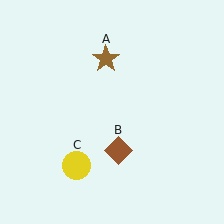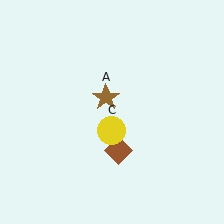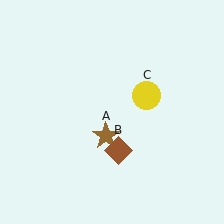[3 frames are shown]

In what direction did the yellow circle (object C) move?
The yellow circle (object C) moved up and to the right.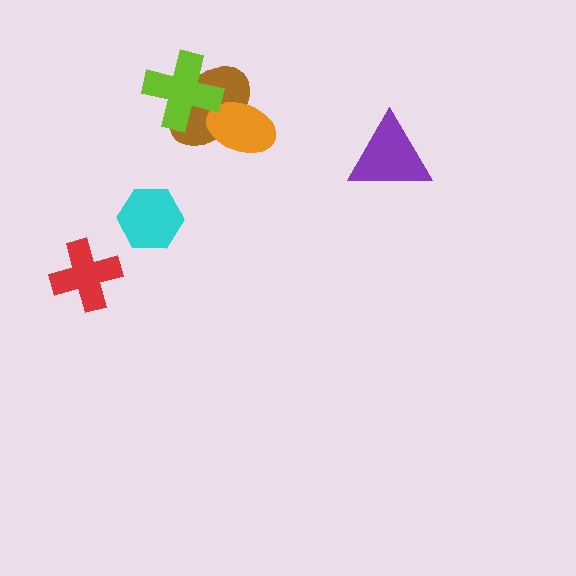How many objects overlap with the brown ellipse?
2 objects overlap with the brown ellipse.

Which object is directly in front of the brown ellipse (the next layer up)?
The orange ellipse is directly in front of the brown ellipse.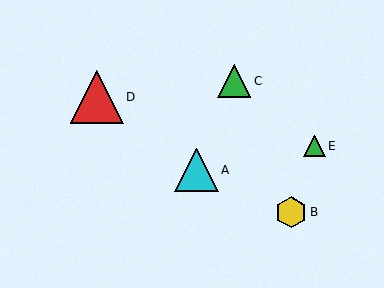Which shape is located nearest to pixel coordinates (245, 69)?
The green triangle (labeled C) at (234, 81) is nearest to that location.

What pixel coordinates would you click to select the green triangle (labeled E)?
Click at (315, 146) to select the green triangle E.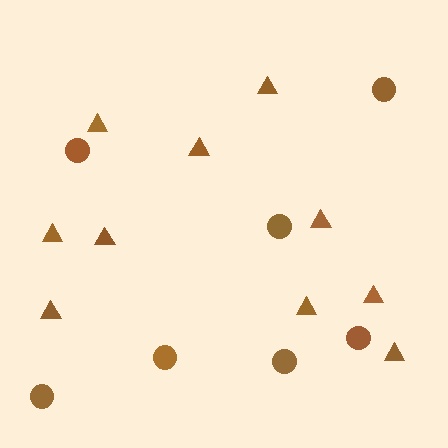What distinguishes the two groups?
There are 2 groups: one group of triangles (10) and one group of circles (7).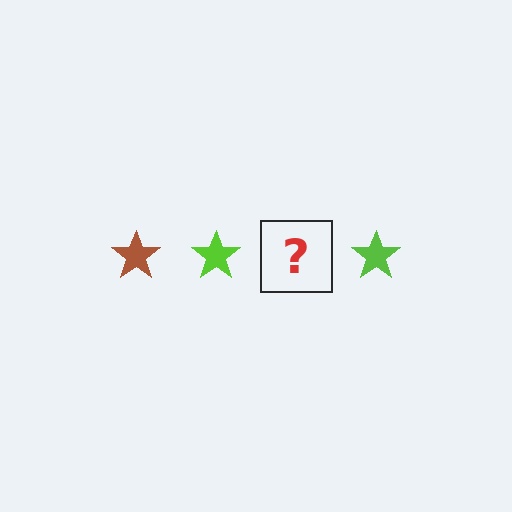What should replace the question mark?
The question mark should be replaced with a brown star.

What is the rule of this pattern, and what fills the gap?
The rule is that the pattern cycles through brown, lime stars. The gap should be filled with a brown star.